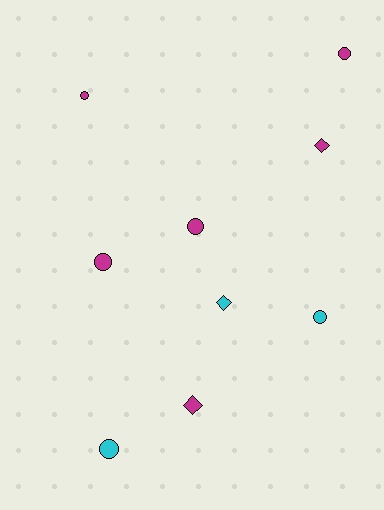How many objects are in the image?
There are 9 objects.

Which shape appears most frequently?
Circle, with 6 objects.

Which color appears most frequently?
Magenta, with 6 objects.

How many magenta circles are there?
There are 4 magenta circles.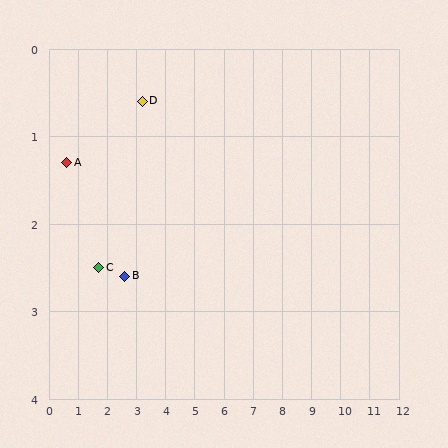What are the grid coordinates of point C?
Point C is at approximately (1.7, 2.5).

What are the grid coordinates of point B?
Point B is at approximately (2.6, 2.6).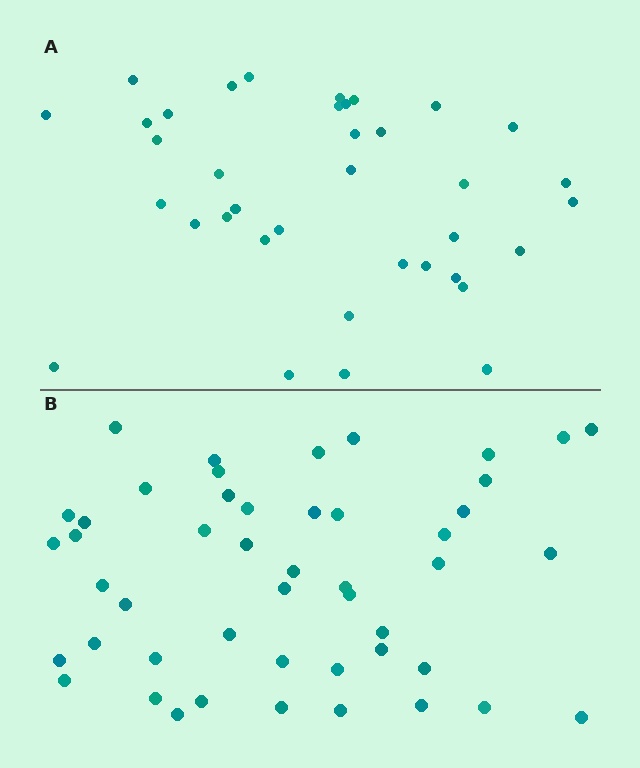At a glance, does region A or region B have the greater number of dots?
Region B (the bottom region) has more dots.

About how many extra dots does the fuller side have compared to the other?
Region B has roughly 12 or so more dots than region A.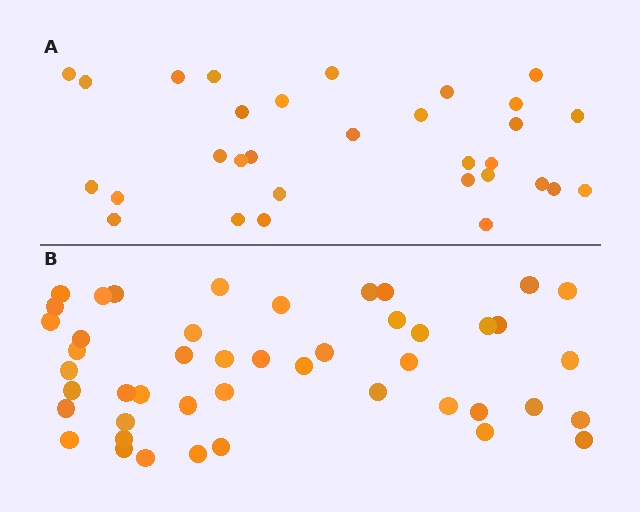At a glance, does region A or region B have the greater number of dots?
Region B (the bottom region) has more dots.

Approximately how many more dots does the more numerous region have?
Region B has approximately 15 more dots than region A.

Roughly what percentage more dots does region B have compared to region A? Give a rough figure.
About 50% more.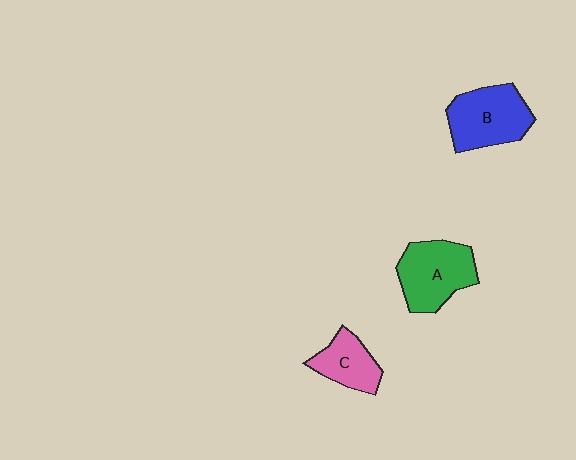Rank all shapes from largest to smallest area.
From largest to smallest: B (blue), A (green), C (pink).